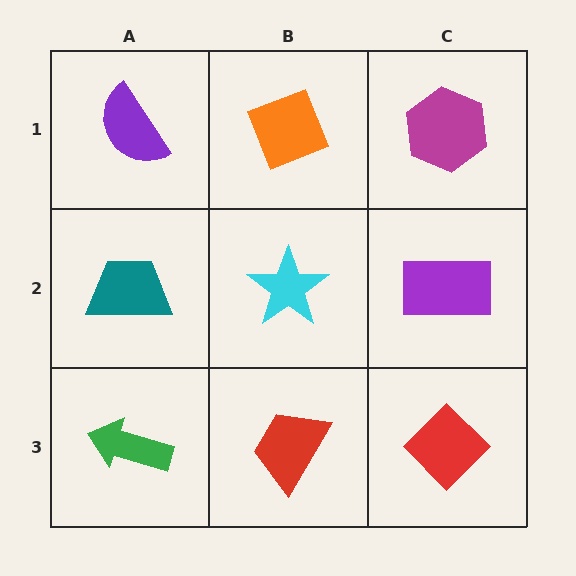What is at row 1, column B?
An orange diamond.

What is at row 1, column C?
A magenta hexagon.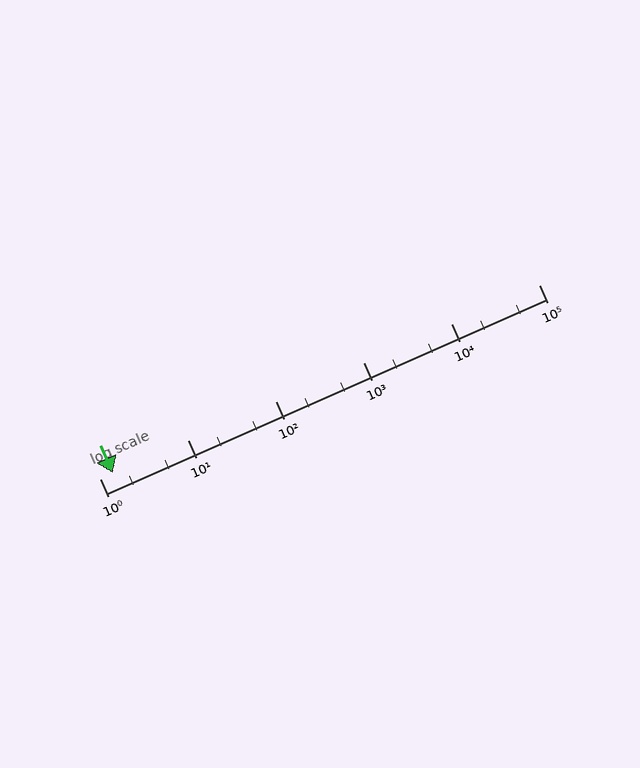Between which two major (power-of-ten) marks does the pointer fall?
The pointer is between 1 and 10.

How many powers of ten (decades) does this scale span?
The scale spans 5 decades, from 1 to 100000.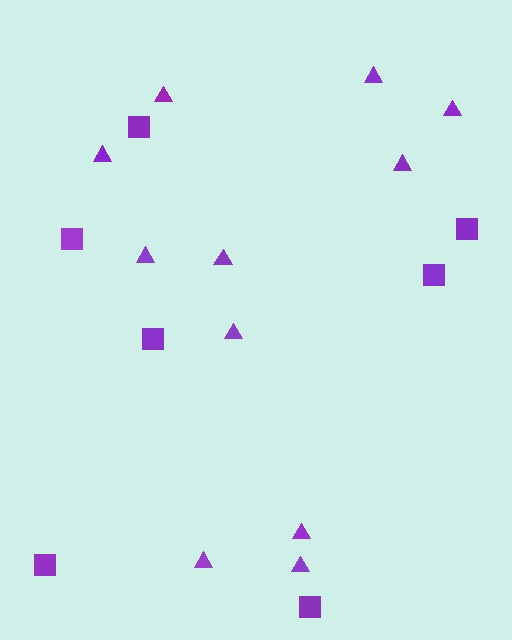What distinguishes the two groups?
There are 2 groups: one group of squares (7) and one group of triangles (11).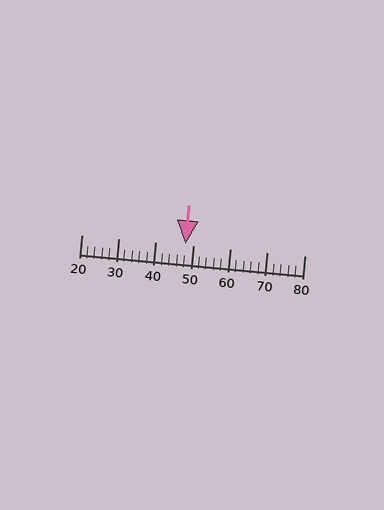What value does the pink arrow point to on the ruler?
The pink arrow points to approximately 48.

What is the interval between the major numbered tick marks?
The major tick marks are spaced 10 units apart.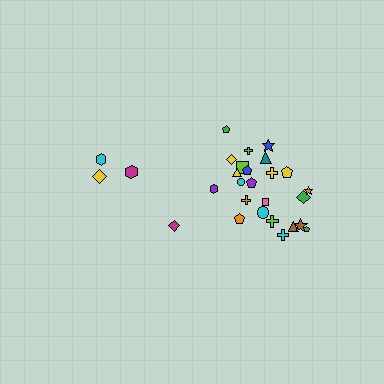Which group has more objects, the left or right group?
The right group.